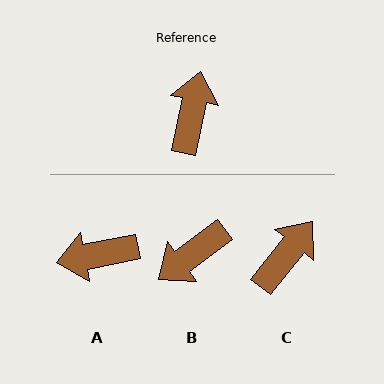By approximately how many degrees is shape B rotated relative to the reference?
Approximately 139 degrees counter-clockwise.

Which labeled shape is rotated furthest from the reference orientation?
B, about 139 degrees away.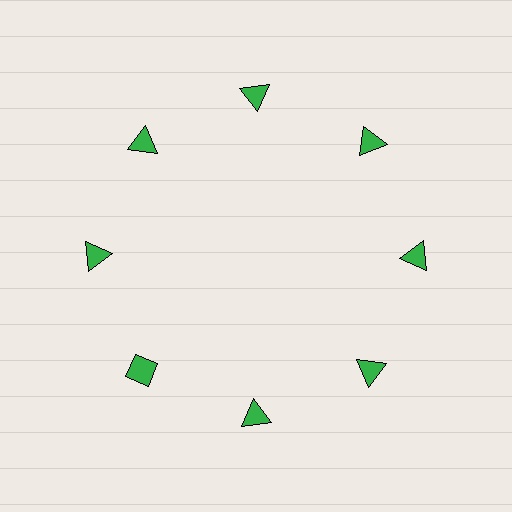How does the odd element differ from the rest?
It has a different shape: diamond instead of triangle.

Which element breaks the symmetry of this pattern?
The green diamond at roughly the 8 o'clock position breaks the symmetry. All other shapes are green triangles.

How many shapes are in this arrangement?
There are 8 shapes arranged in a ring pattern.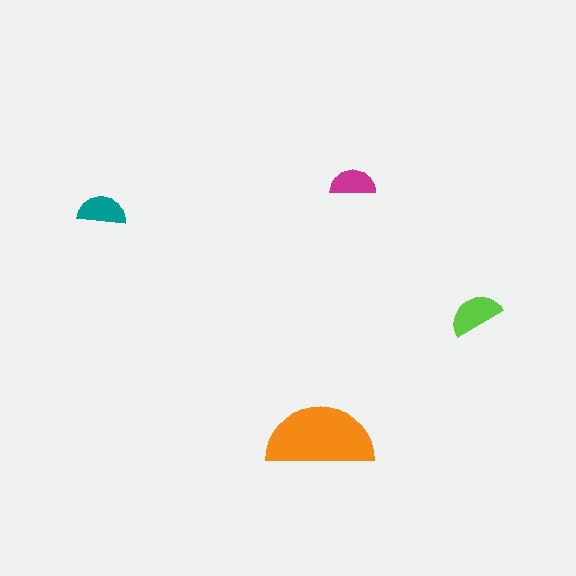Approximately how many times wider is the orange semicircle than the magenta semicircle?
About 2.5 times wider.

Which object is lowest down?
The orange semicircle is bottommost.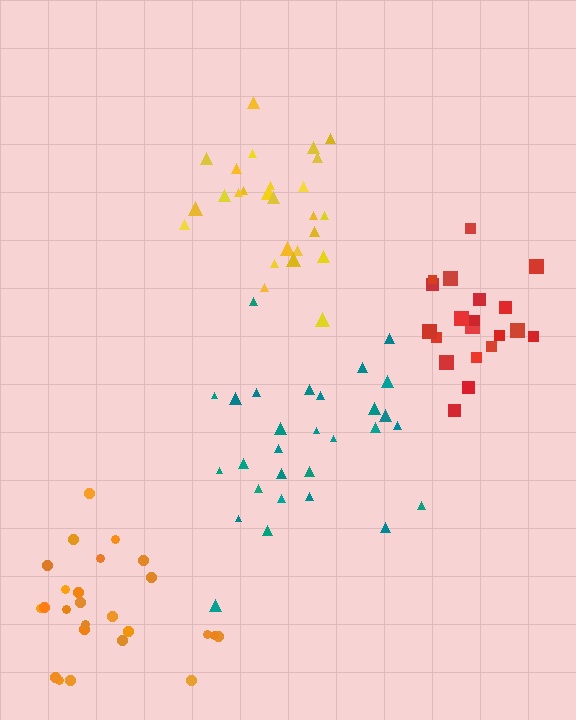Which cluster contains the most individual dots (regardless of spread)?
Teal (29).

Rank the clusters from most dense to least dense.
red, yellow, orange, teal.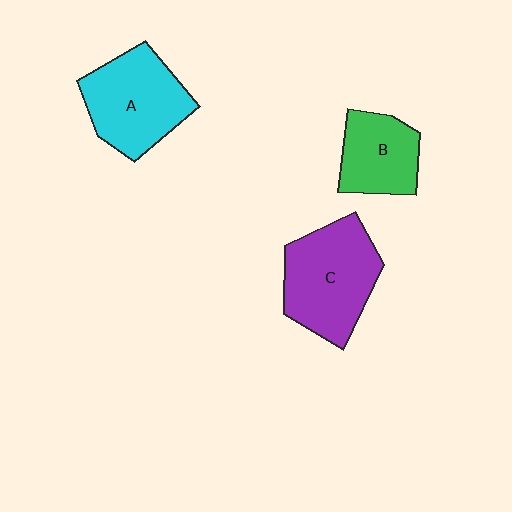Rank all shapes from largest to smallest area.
From largest to smallest: C (purple), A (cyan), B (green).